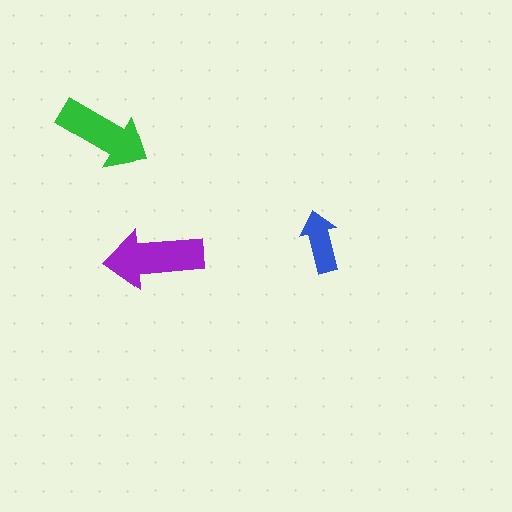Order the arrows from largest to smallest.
the purple one, the green one, the blue one.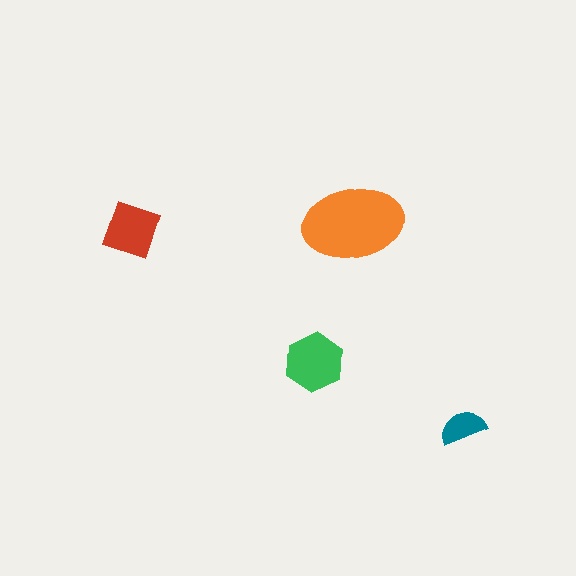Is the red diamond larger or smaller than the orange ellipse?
Smaller.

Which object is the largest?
The orange ellipse.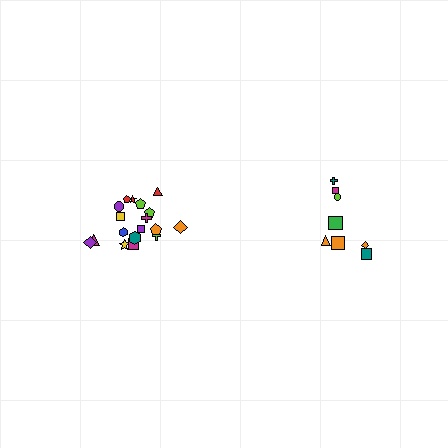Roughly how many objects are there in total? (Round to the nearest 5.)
Roughly 25 objects in total.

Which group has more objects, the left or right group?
The left group.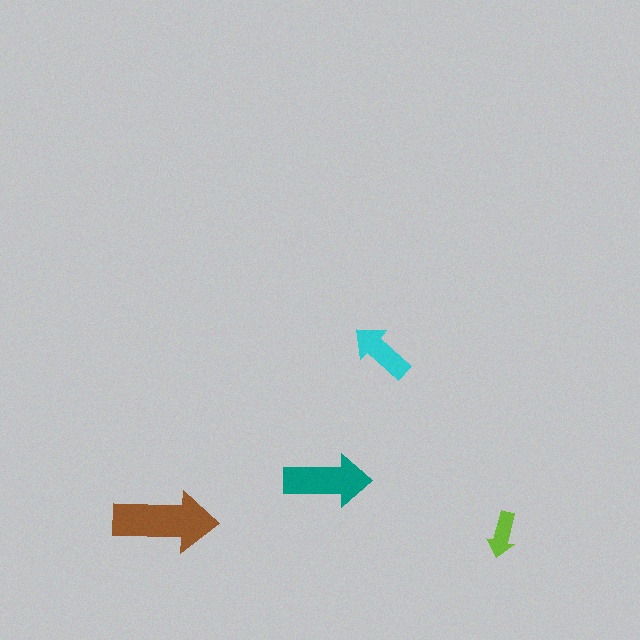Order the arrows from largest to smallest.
the brown one, the teal one, the cyan one, the lime one.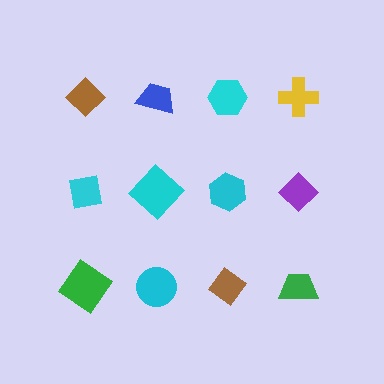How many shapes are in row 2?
4 shapes.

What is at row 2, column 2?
A cyan diamond.